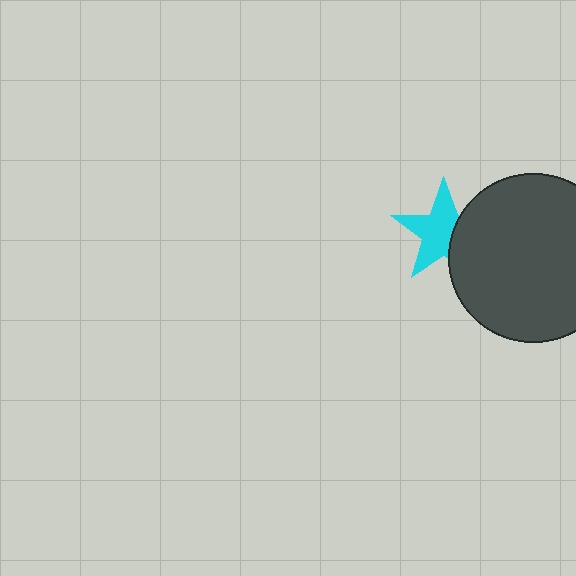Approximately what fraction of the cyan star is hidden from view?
Roughly 34% of the cyan star is hidden behind the dark gray circle.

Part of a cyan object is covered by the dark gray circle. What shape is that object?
It is a star.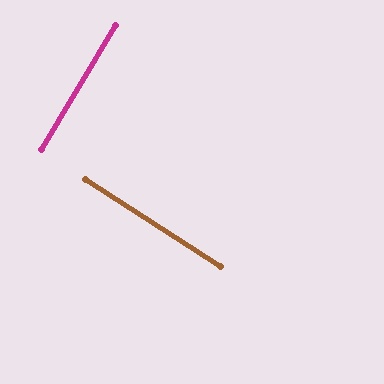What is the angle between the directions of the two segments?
Approximately 88 degrees.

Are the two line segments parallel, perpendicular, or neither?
Perpendicular — they meet at approximately 88°.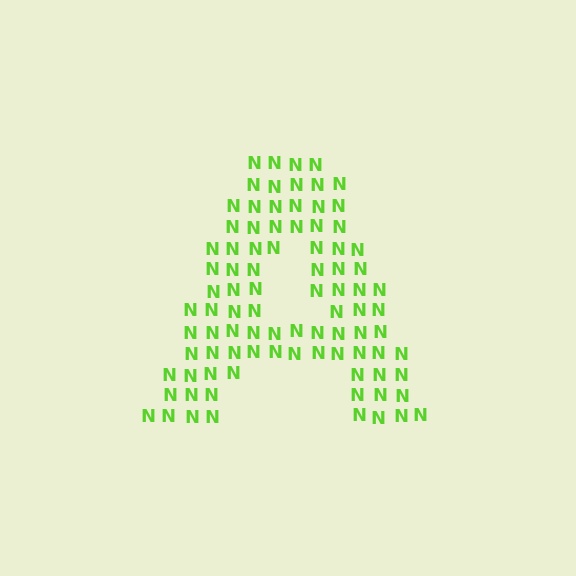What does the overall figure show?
The overall figure shows the letter A.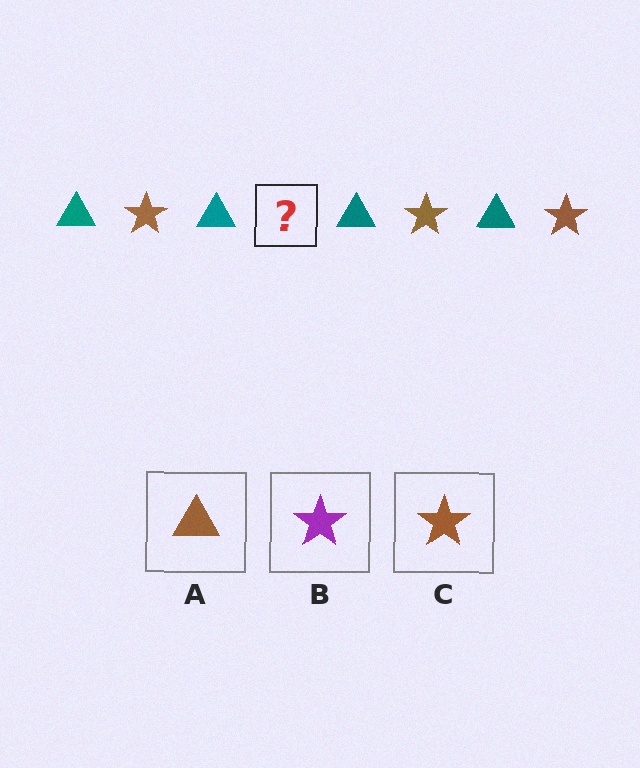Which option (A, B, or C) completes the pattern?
C.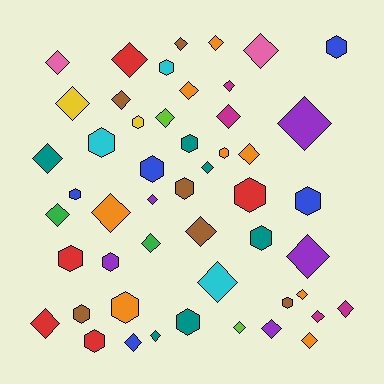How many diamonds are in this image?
There are 31 diamonds.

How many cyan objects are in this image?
There are 3 cyan objects.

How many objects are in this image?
There are 50 objects.